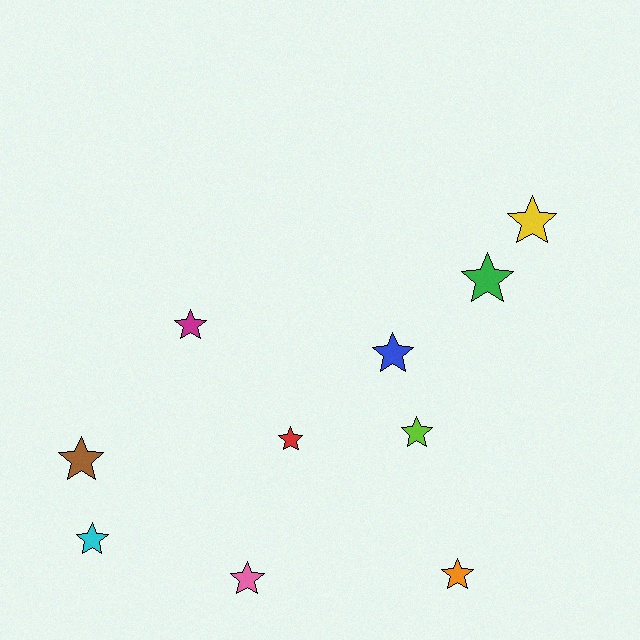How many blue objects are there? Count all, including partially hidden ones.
There is 1 blue object.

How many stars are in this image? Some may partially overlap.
There are 10 stars.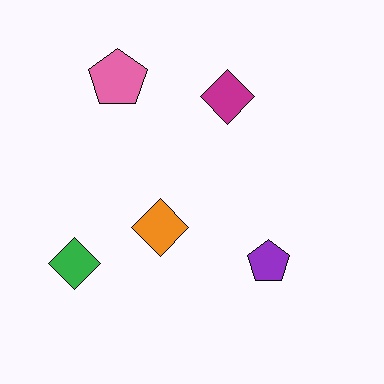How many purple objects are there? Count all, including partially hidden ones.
There is 1 purple object.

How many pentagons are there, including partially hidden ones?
There are 2 pentagons.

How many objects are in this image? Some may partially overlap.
There are 5 objects.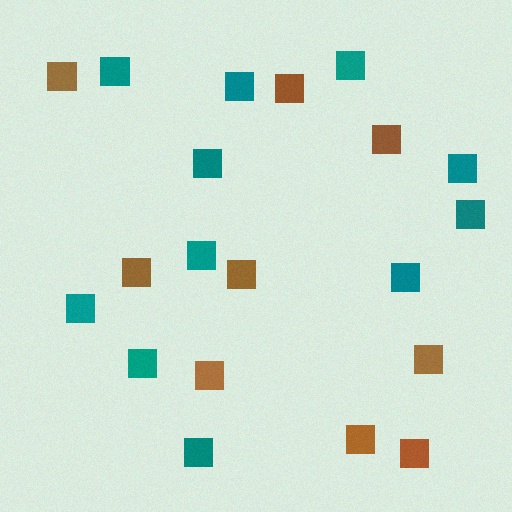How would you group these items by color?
There are 2 groups: one group of brown squares (9) and one group of teal squares (11).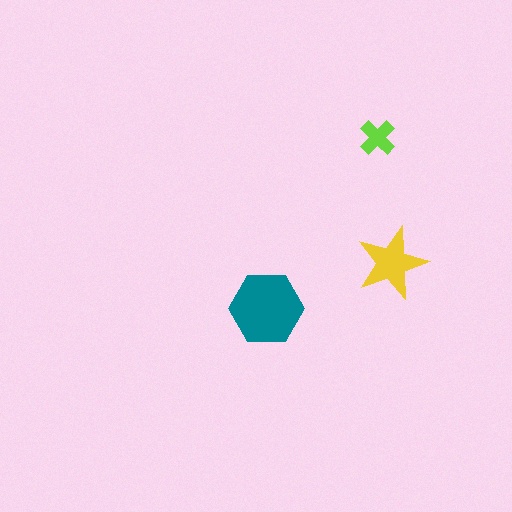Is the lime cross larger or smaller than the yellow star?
Smaller.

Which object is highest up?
The lime cross is topmost.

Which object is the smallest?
The lime cross.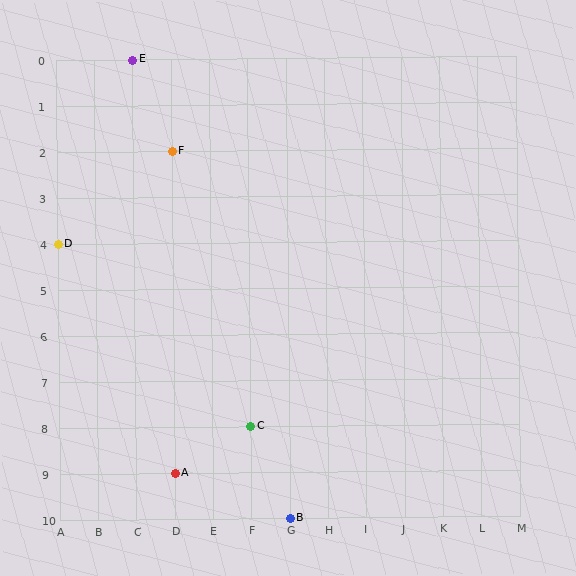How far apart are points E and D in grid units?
Points E and D are 2 columns and 4 rows apart (about 4.5 grid units diagonally).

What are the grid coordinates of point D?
Point D is at grid coordinates (A, 4).